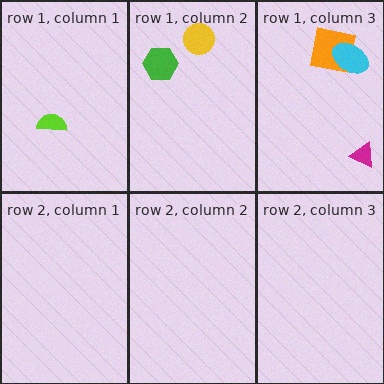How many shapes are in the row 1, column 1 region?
1.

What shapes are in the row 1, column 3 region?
The orange square, the cyan ellipse, the magenta triangle.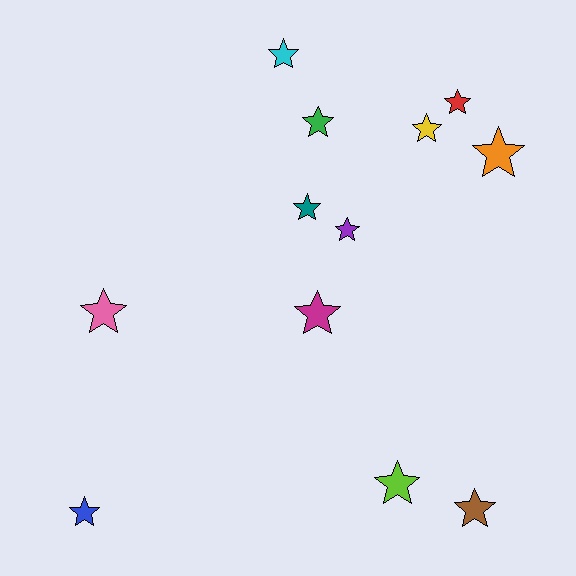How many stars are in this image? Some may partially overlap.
There are 12 stars.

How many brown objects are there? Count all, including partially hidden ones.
There is 1 brown object.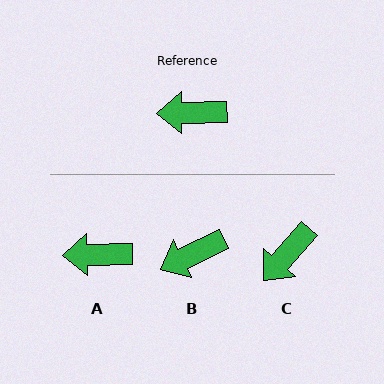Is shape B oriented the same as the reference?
No, it is off by about 24 degrees.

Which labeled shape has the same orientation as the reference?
A.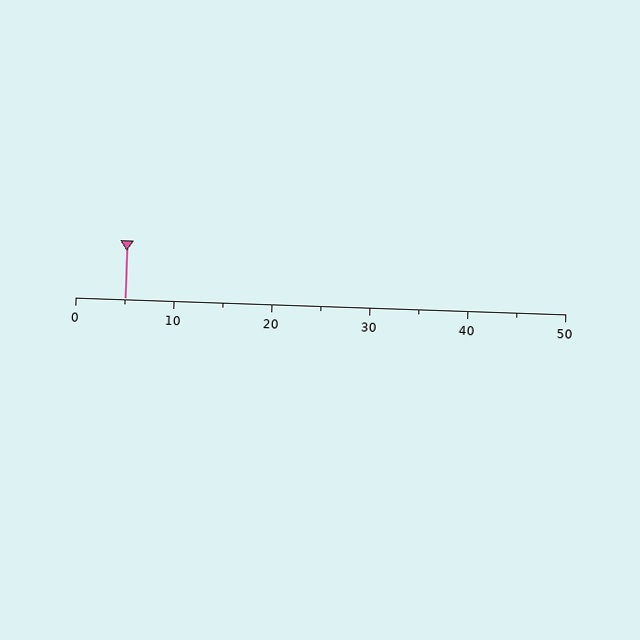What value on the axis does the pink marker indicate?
The marker indicates approximately 5.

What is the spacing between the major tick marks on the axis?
The major ticks are spaced 10 apart.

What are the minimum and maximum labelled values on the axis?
The axis runs from 0 to 50.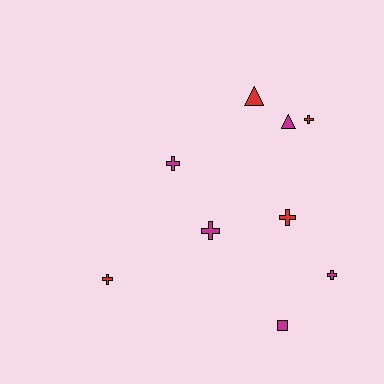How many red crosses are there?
There are 3 red crosses.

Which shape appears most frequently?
Cross, with 6 objects.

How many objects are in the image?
There are 9 objects.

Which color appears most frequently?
Magenta, with 5 objects.